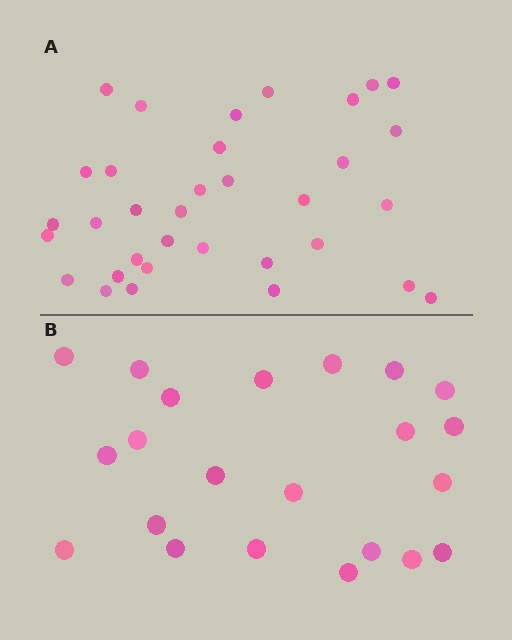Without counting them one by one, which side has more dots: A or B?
Region A (the top region) has more dots.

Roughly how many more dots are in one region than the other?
Region A has roughly 12 or so more dots than region B.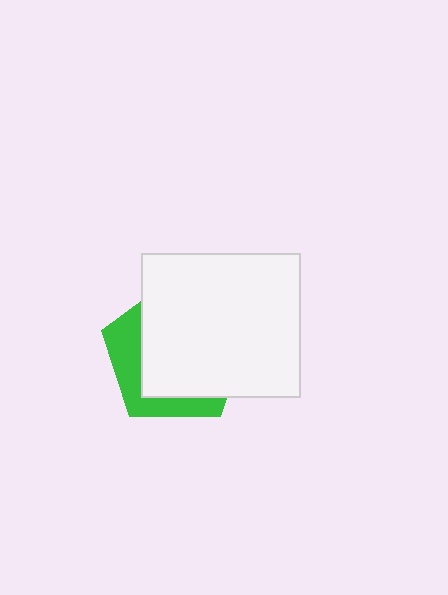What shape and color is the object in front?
The object in front is a white rectangle.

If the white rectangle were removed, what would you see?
You would see the complete green pentagon.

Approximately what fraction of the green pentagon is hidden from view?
Roughly 69% of the green pentagon is hidden behind the white rectangle.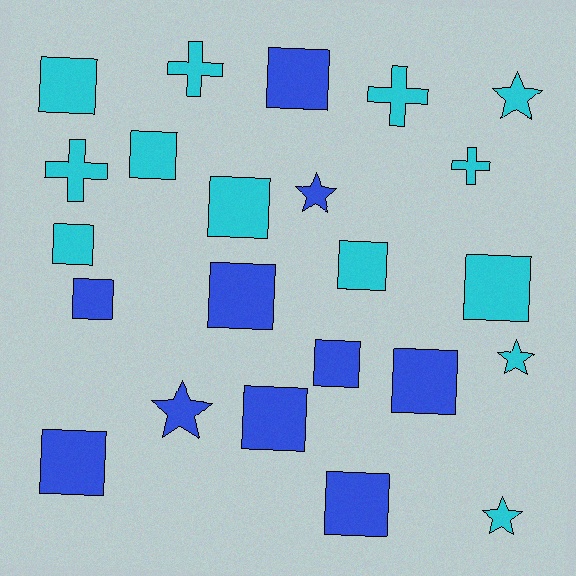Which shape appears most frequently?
Square, with 14 objects.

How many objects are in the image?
There are 23 objects.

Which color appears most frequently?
Cyan, with 13 objects.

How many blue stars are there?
There are 2 blue stars.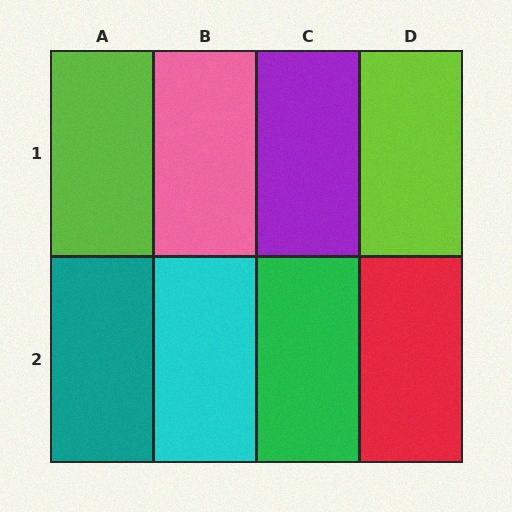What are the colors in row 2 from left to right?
Teal, cyan, green, red.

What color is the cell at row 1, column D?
Lime.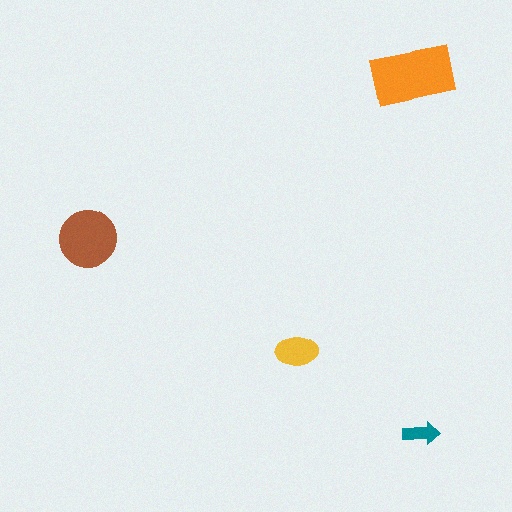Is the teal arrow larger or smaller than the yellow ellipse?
Smaller.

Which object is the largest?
The orange rectangle.